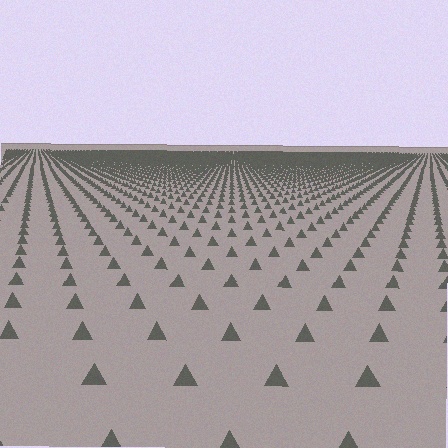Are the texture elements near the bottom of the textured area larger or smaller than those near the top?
Larger. Near the bottom, elements are closer to the viewer and appear at a bigger on-screen size.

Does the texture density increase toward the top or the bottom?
Density increases toward the top.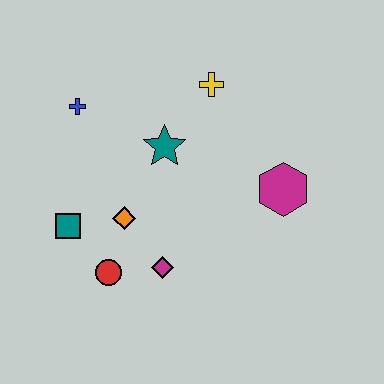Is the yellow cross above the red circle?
Yes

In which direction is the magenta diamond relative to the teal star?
The magenta diamond is below the teal star.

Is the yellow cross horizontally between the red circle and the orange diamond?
No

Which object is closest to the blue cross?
The teal star is closest to the blue cross.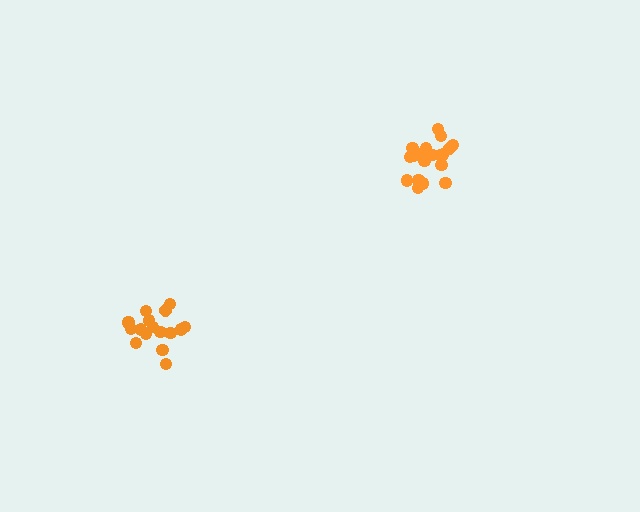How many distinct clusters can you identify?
There are 2 distinct clusters.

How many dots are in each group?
Group 1: 21 dots, Group 2: 17 dots (38 total).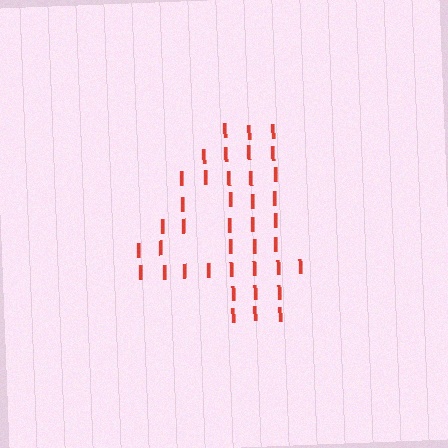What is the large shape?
The large shape is the digit 4.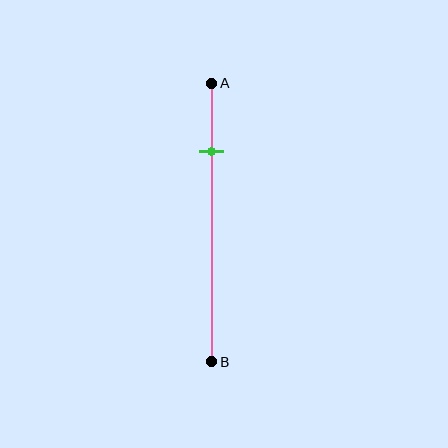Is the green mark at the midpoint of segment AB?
No, the mark is at about 25% from A, not at the 50% midpoint.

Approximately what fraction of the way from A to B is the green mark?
The green mark is approximately 25% of the way from A to B.